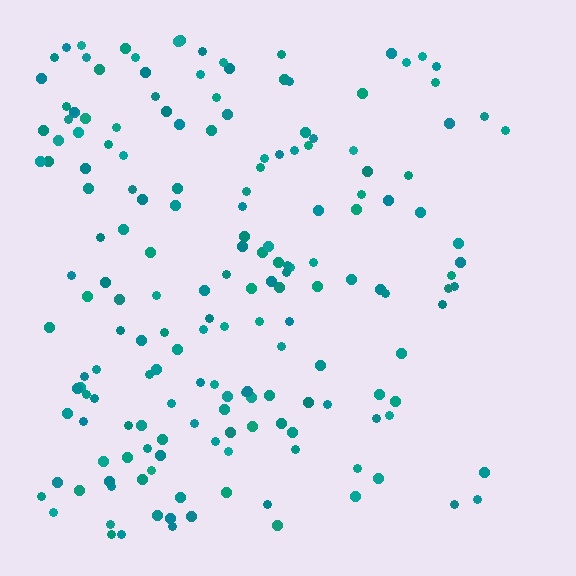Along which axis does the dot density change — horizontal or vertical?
Horizontal.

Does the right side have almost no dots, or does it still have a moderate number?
Still a moderate number, just noticeably fewer than the left.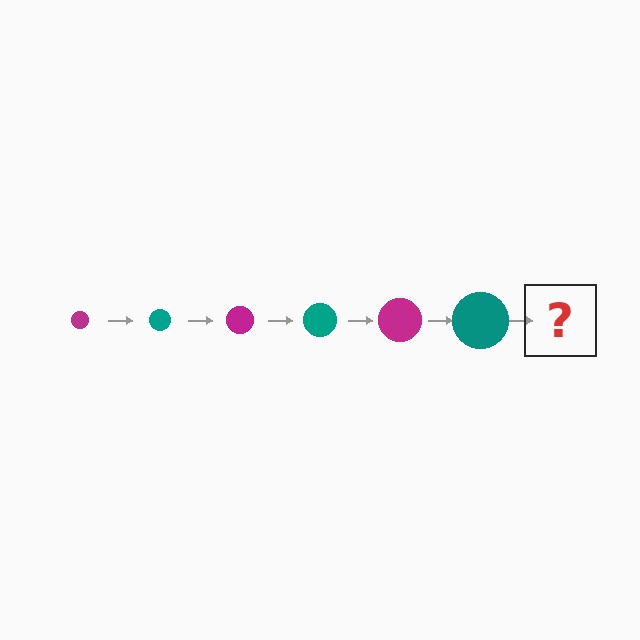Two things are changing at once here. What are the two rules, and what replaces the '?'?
The two rules are that the circle grows larger each step and the color cycles through magenta and teal. The '?' should be a magenta circle, larger than the previous one.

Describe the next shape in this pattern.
It should be a magenta circle, larger than the previous one.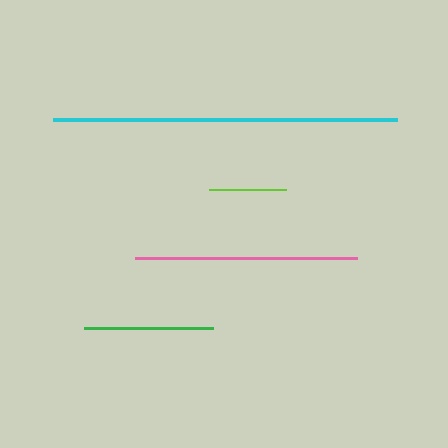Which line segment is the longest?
The cyan line is the longest at approximately 344 pixels.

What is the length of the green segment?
The green segment is approximately 130 pixels long.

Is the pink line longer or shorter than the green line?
The pink line is longer than the green line.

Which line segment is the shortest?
The lime line is the shortest at approximately 78 pixels.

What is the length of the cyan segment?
The cyan segment is approximately 344 pixels long.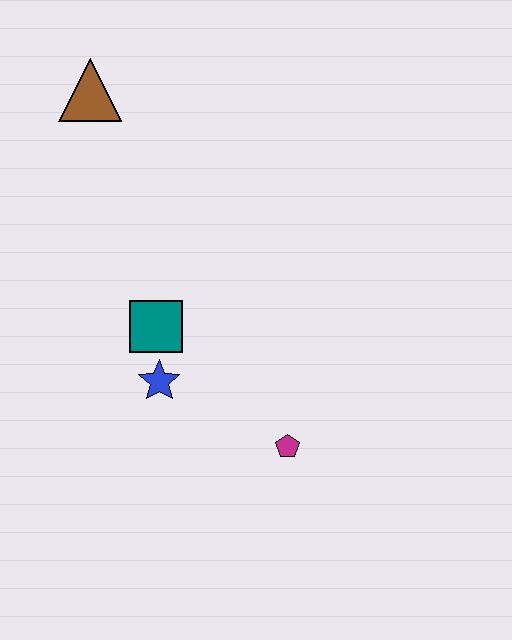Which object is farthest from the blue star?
The brown triangle is farthest from the blue star.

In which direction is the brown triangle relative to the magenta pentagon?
The brown triangle is above the magenta pentagon.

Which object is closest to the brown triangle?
The teal square is closest to the brown triangle.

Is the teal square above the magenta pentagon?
Yes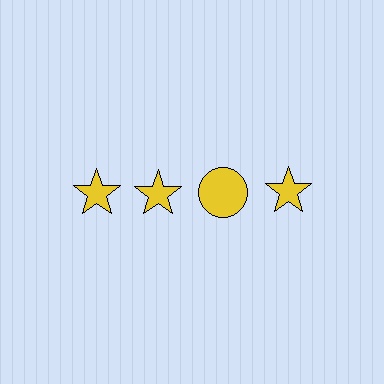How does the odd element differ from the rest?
It has a different shape: circle instead of star.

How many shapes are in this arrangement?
There are 4 shapes arranged in a grid pattern.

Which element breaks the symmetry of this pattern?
The yellow circle in the top row, center column breaks the symmetry. All other shapes are yellow stars.